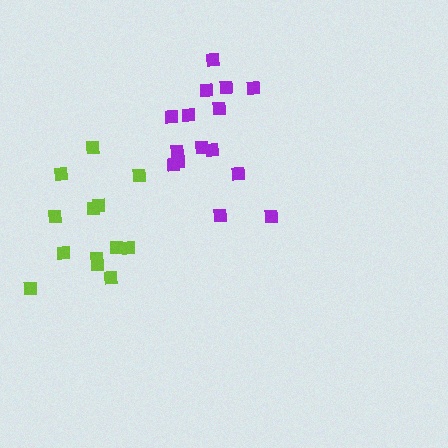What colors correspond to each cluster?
The clusters are colored: purple, lime.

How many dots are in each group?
Group 1: 15 dots, Group 2: 13 dots (28 total).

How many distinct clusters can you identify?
There are 2 distinct clusters.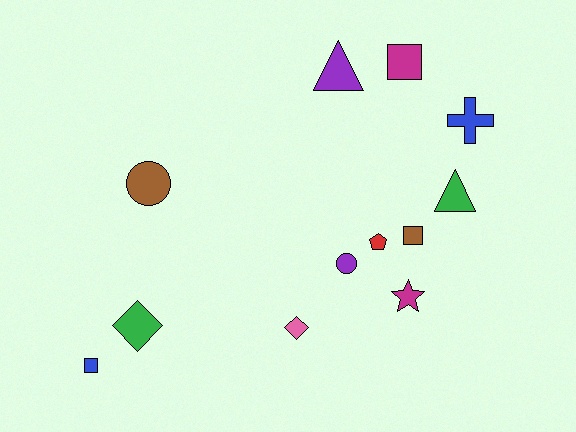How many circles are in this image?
There are 2 circles.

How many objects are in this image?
There are 12 objects.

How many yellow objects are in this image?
There are no yellow objects.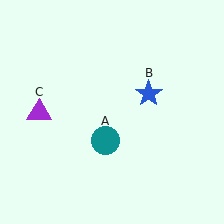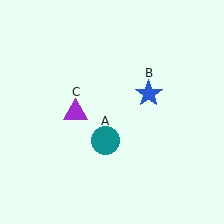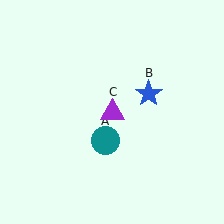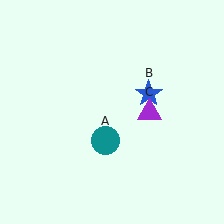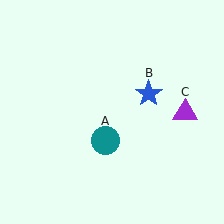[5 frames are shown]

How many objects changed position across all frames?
1 object changed position: purple triangle (object C).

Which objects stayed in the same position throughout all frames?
Teal circle (object A) and blue star (object B) remained stationary.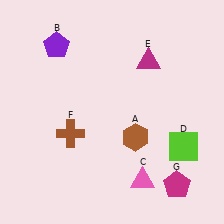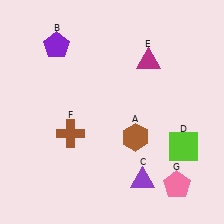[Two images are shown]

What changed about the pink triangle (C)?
In Image 1, C is pink. In Image 2, it changed to purple.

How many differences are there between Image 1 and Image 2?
There are 2 differences between the two images.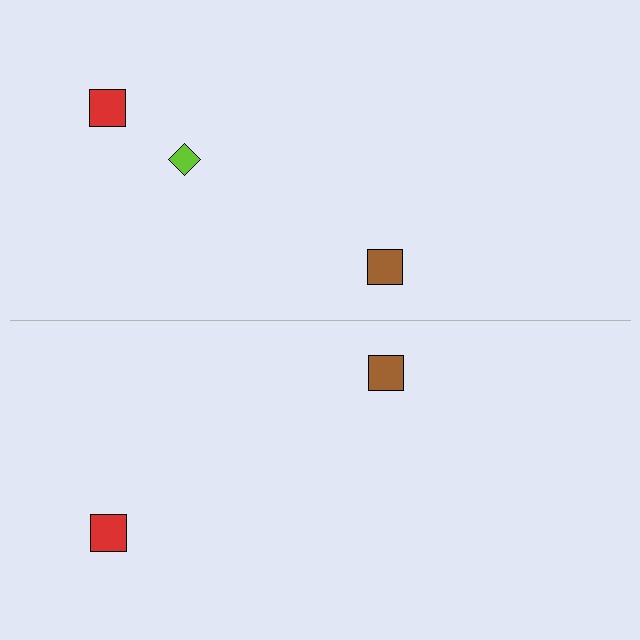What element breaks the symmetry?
A lime diamond is missing from the bottom side.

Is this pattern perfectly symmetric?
No, the pattern is not perfectly symmetric. A lime diamond is missing from the bottom side.